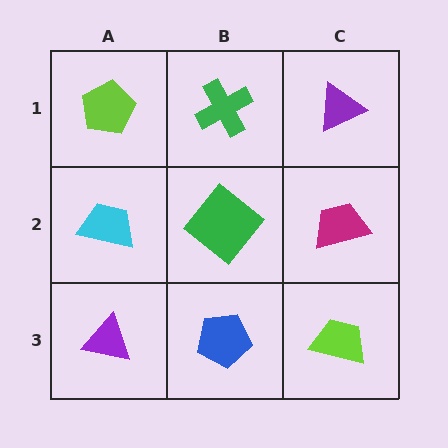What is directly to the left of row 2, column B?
A cyan trapezoid.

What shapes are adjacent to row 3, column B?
A green diamond (row 2, column B), a purple triangle (row 3, column A), a lime trapezoid (row 3, column C).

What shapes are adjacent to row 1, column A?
A cyan trapezoid (row 2, column A), a green cross (row 1, column B).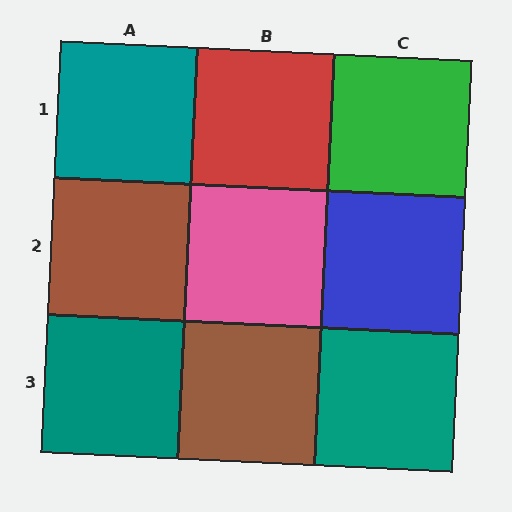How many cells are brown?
2 cells are brown.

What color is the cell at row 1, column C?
Green.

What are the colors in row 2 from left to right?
Brown, pink, blue.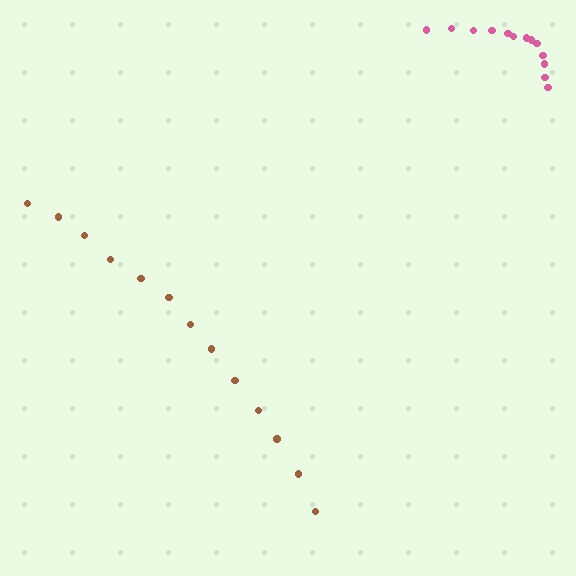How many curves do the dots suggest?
There are 2 distinct paths.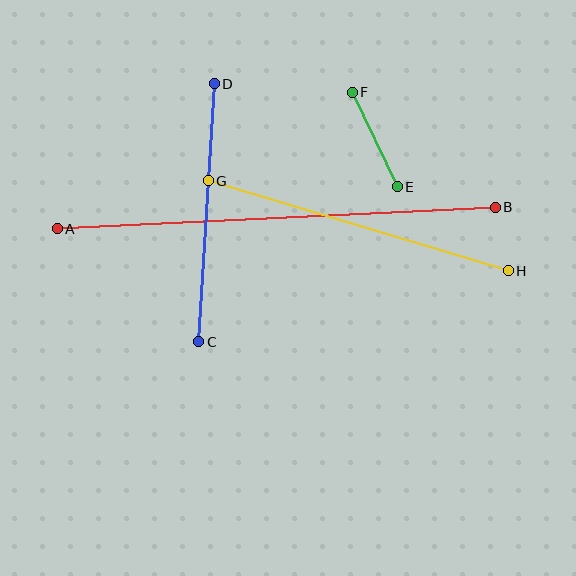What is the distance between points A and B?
The distance is approximately 439 pixels.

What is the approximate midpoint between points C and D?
The midpoint is at approximately (207, 213) pixels.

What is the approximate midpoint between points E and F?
The midpoint is at approximately (375, 139) pixels.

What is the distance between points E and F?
The distance is approximately 105 pixels.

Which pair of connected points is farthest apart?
Points A and B are farthest apart.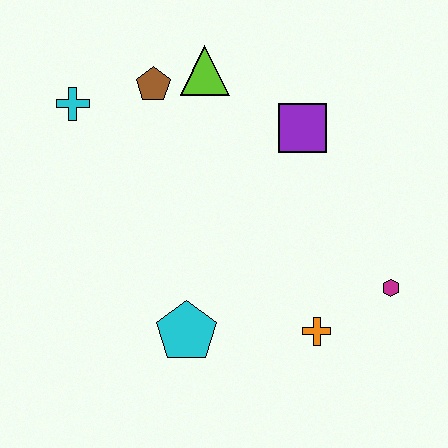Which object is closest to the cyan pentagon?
The orange cross is closest to the cyan pentagon.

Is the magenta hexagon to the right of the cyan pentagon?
Yes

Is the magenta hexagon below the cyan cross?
Yes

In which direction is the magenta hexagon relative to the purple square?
The magenta hexagon is below the purple square.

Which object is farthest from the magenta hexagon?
The cyan cross is farthest from the magenta hexagon.